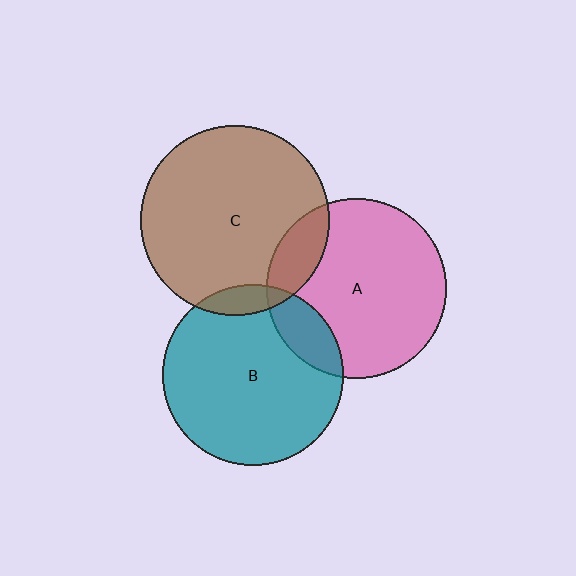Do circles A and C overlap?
Yes.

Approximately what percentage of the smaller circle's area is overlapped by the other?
Approximately 15%.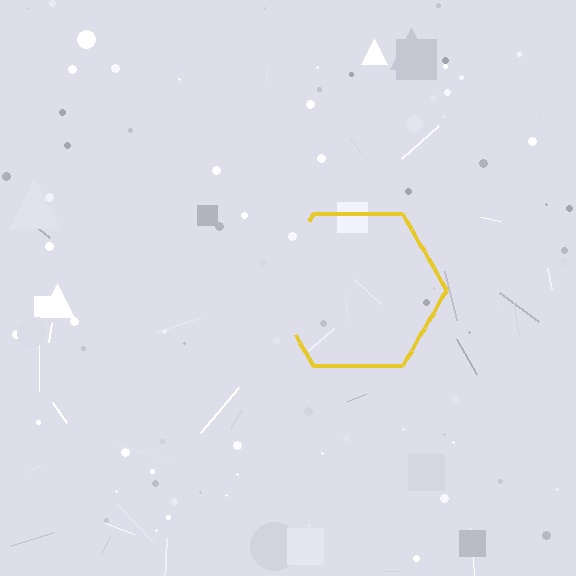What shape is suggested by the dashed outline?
The dashed outline suggests a hexagon.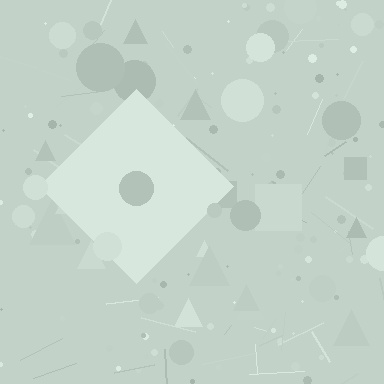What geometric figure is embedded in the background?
A diamond is embedded in the background.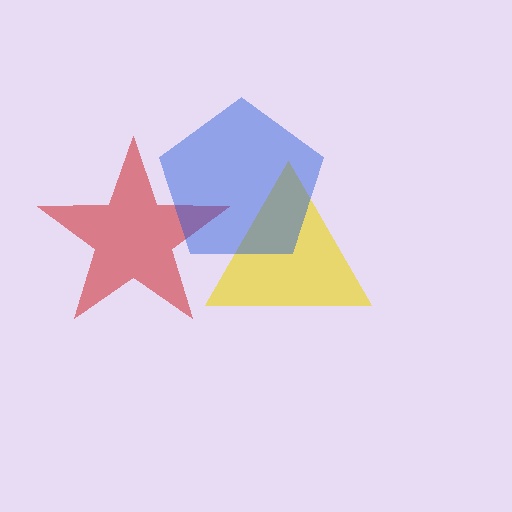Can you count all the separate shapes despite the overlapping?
Yes, there are 3 separate shapes.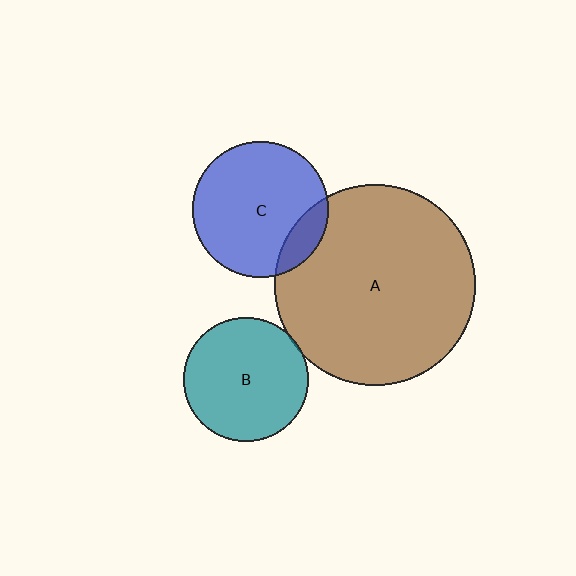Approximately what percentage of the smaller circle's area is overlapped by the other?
Approximately 5%.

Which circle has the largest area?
Circle A (brown).